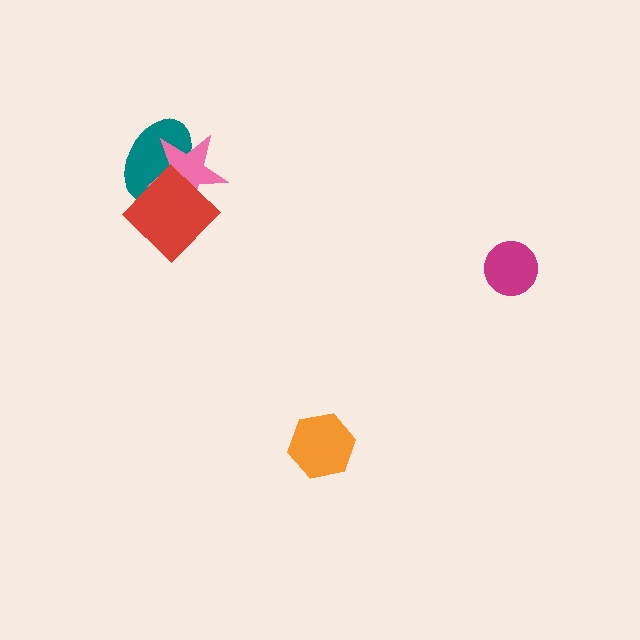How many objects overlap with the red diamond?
2 objects overlap with the red diamond.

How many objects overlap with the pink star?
2 objects overlap with the pink star.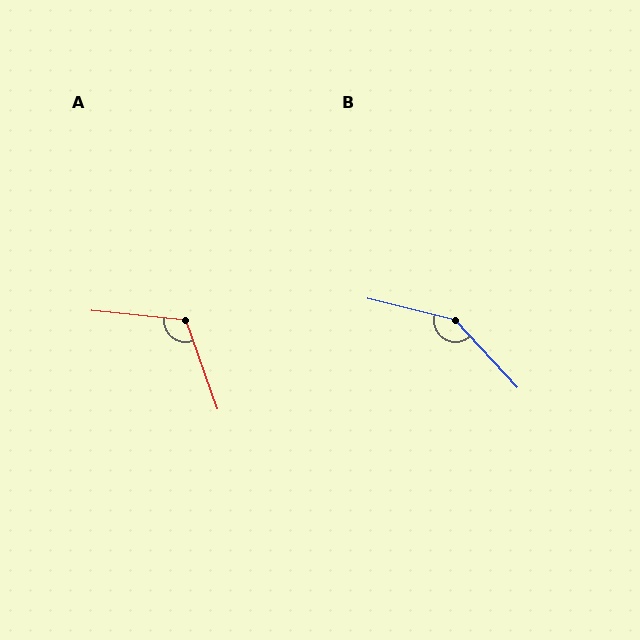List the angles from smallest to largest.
A (115°), B (146°).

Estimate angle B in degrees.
Approximately 146 degrees.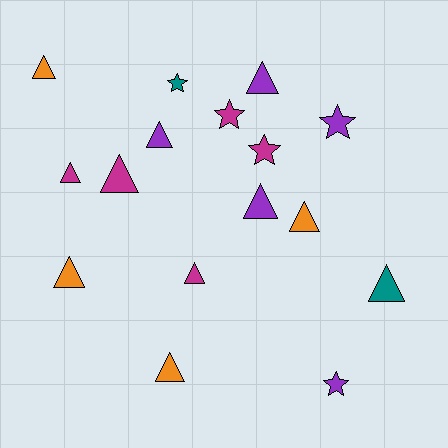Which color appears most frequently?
Purple, with 5 objects.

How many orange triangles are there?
There are 4 orange triangles.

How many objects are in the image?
There are 16 objects.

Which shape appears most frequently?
Triangle, with 11 objects.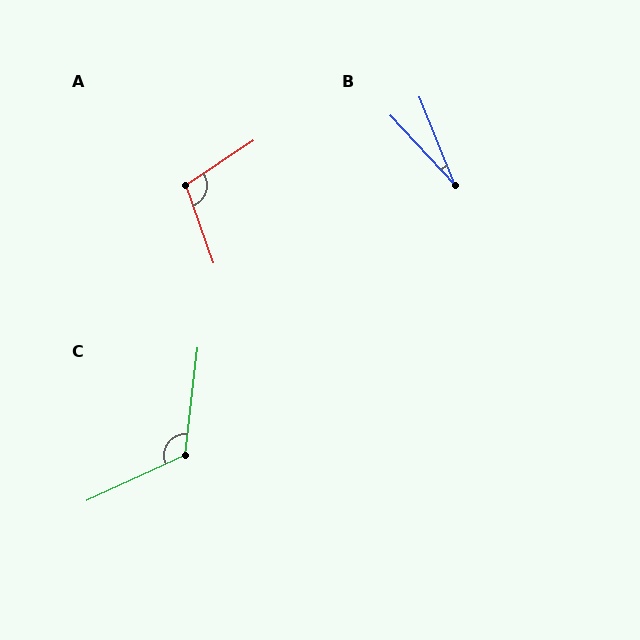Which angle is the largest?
C, at approximately 122 degrees.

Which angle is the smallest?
B, at approximately 21 degrees.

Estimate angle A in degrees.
Approximately 104 degrees.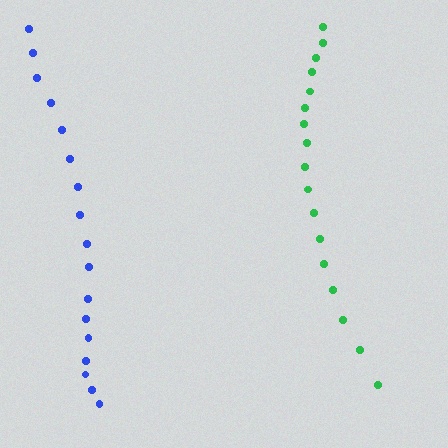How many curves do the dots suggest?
There are 2 distinct paths.